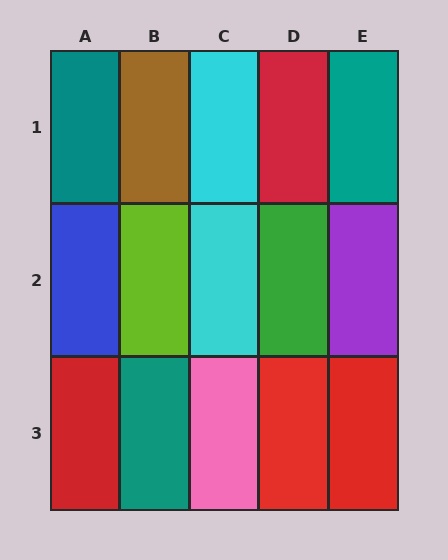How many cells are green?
1 cell is green.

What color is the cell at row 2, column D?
Green.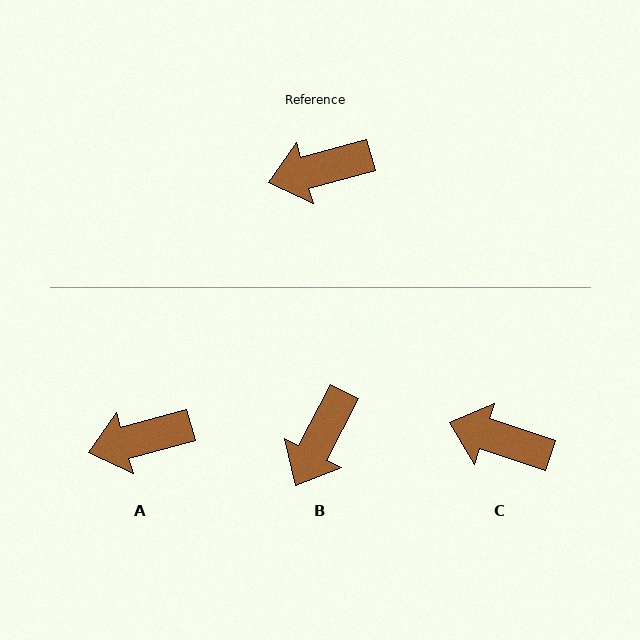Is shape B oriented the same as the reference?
No, it is off by about 47 degrees.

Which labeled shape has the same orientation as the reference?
A.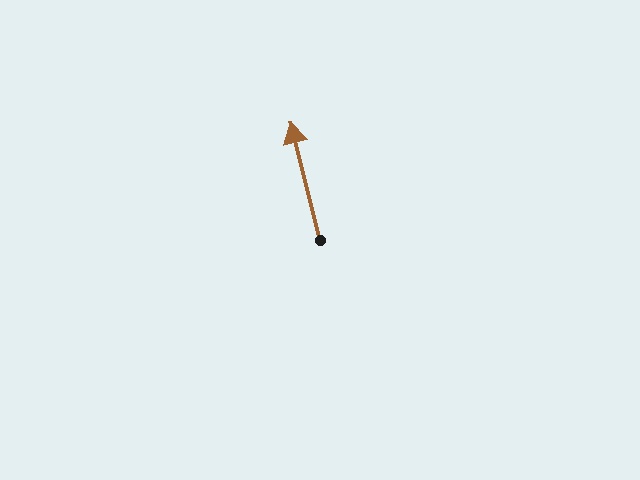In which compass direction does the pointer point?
North.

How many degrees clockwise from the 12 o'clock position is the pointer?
Approximately 346 degrees.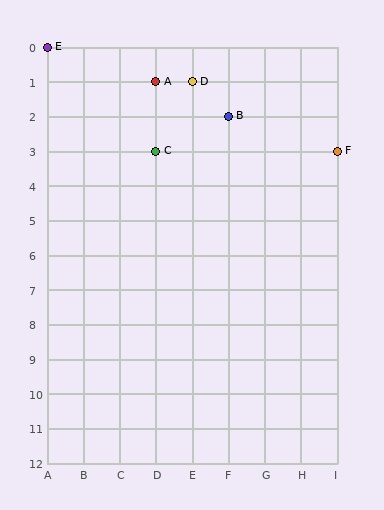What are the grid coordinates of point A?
Point A is at grid coordinates (D, 1).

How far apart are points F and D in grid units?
Points F and D are 4 columns and 2 rows apart (about 4.5 grid units diagonally).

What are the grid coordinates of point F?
Point F is at grid coordinates (I, 3).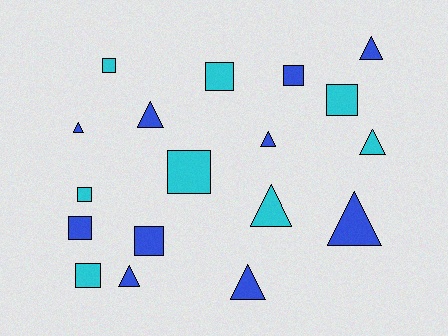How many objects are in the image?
There are 18 objects.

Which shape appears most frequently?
Square, with 9 objects.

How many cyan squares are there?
There are 6 cyan squares.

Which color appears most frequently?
Blue, with 10 objects.